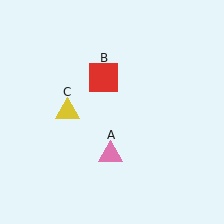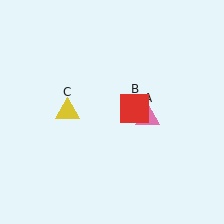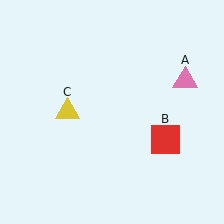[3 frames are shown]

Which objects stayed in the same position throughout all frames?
Yellow triangle (object C) remained stationary.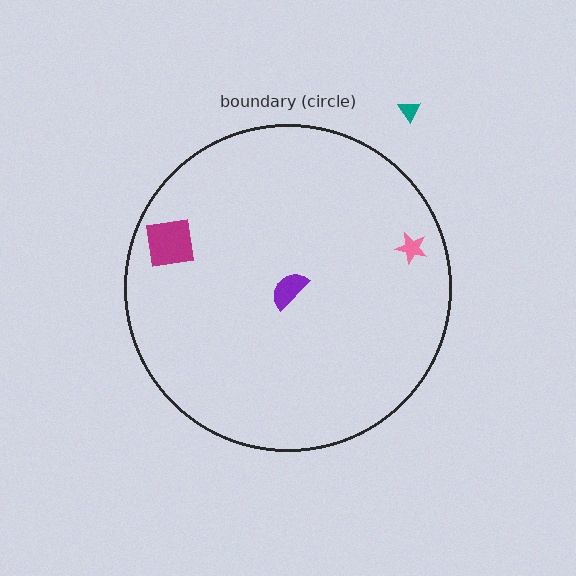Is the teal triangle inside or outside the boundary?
Outside.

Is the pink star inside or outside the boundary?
Inside.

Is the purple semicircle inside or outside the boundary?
Inside.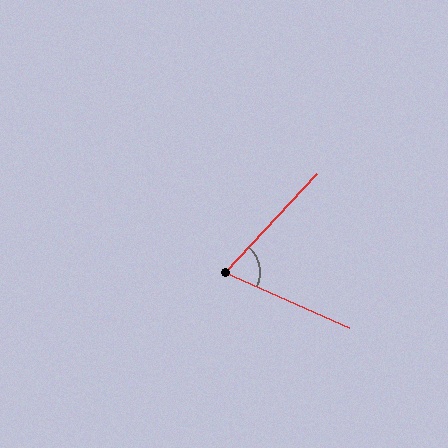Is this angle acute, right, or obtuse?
It is acute.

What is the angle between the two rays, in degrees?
Approximately 71 degrees.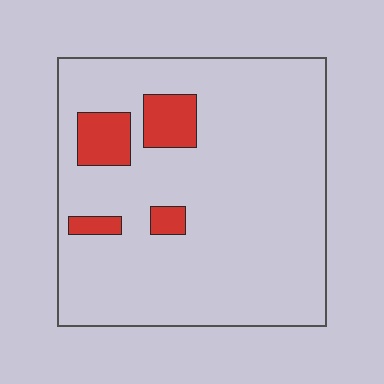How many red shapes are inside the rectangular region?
4.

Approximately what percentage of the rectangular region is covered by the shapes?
Approximately 10%.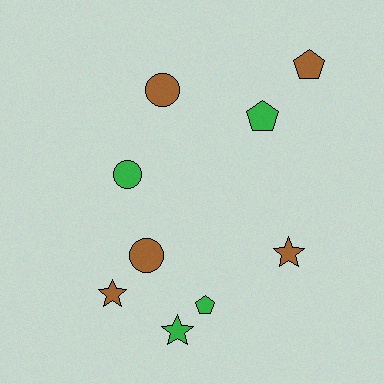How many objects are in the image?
There are 9 objects.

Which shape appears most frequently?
Star, with 3 objects.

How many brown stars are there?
There are 2 brown stars.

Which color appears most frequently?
Brown, with 5 objects.